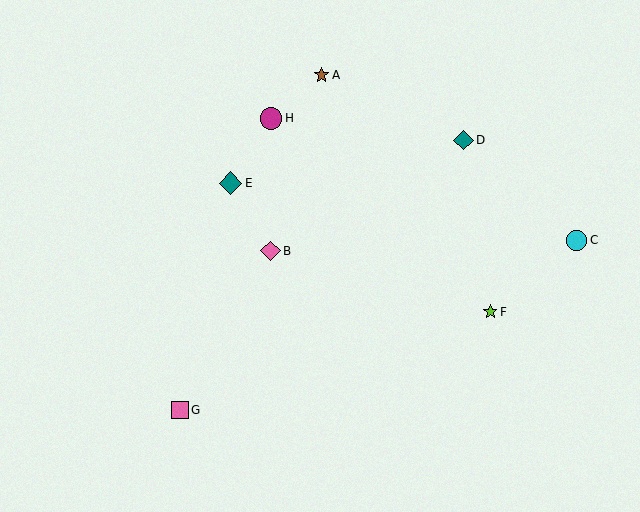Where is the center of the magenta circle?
The center of the magenta circle is at (271, 118).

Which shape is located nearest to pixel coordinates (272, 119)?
The magenta circle (labeled H) at (271, 118) is nearest to that location.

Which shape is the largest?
The teal diamond (labeled E) is the largest.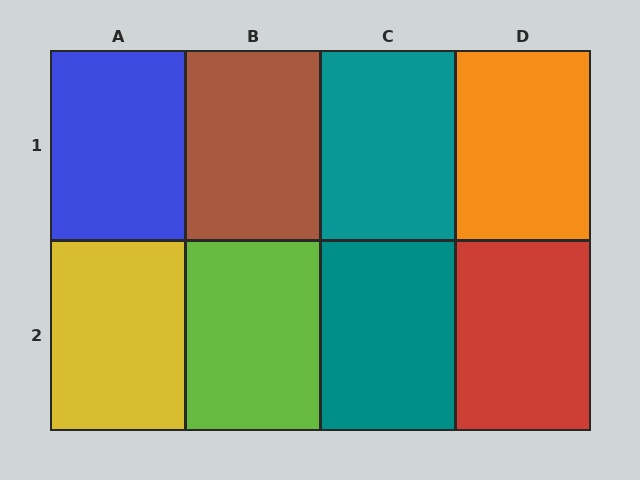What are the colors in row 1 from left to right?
Blue, brown, teal, orange.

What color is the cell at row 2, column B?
Lime.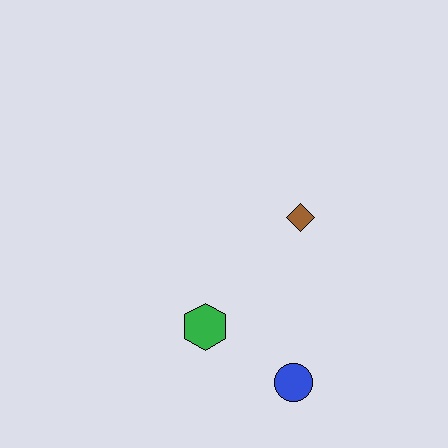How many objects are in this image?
There are 3 objects.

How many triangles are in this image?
There are no triangles.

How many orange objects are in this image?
There are no orange objects.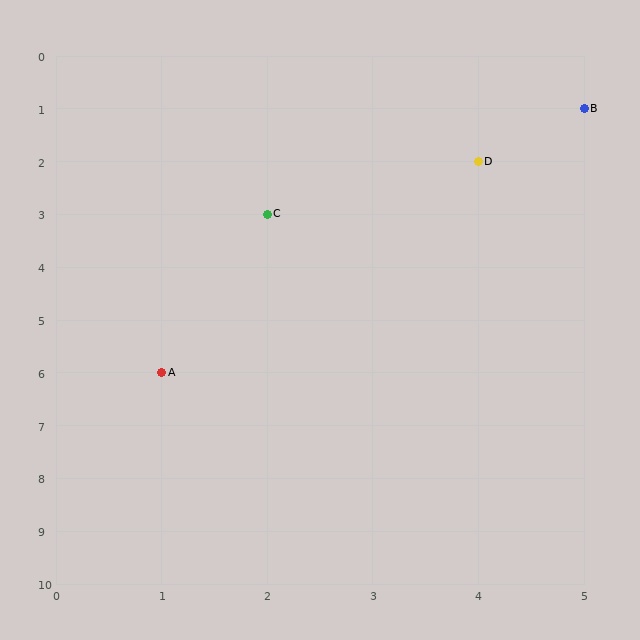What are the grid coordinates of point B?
Point B is at grid coordinates (5, 1).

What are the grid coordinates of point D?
Point D is at grid coordinates (4, 2).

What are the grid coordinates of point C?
Point C is at grid coordinates (2, 3).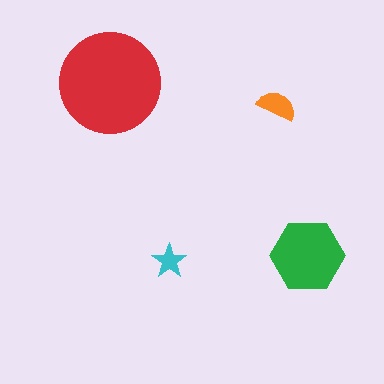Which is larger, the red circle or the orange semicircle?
The red circle.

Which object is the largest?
The red circle.